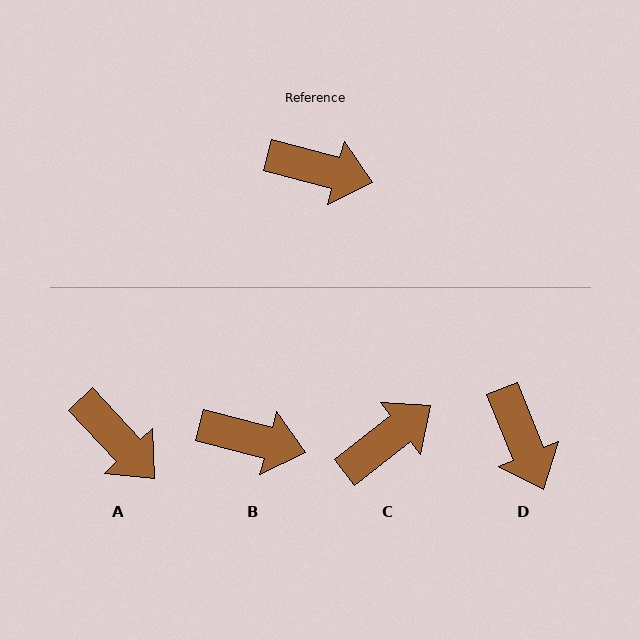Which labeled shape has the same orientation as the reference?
B.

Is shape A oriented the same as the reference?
No, it is off by about 32 degrees.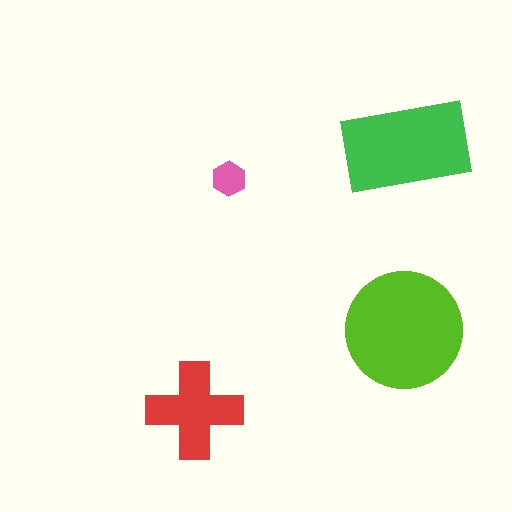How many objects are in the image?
There are 4 objects in the image.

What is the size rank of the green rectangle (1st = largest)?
2nd.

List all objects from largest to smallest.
The lime circle, the green rectangle, the red cross, the pink hexagon.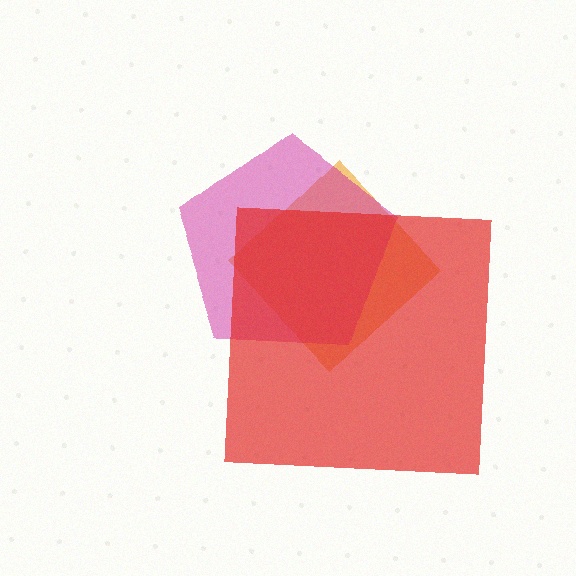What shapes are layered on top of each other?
The layered shapes are: an orange diamond, a magenta pentagon, a red square.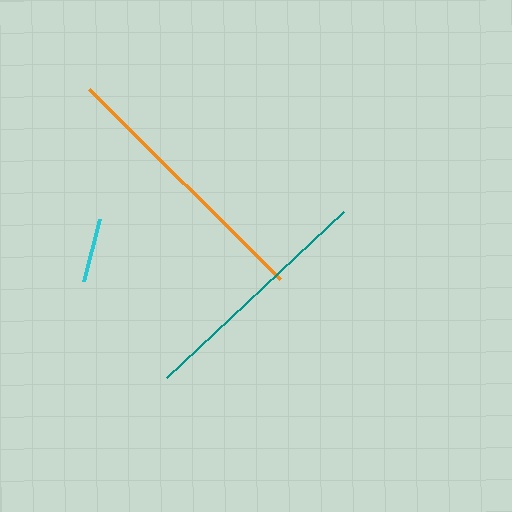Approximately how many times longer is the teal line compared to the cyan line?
The teal line is approximately 3.8 times the length of the cyan line.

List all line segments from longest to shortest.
From longest to shortest: orange, teal, cyan.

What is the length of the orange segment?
The orange segment is approximately 269 pixels long.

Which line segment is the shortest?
The cyan line is the shortest at approximately 64 pixels.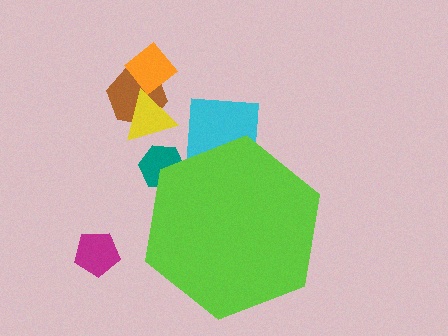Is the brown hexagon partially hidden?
No, the brown hexagon is fully visible.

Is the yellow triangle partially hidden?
No, the yellow triangle is fully visible.